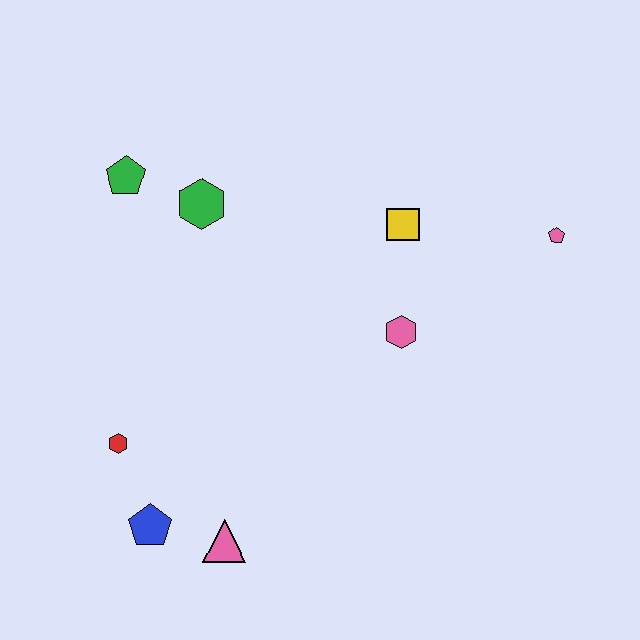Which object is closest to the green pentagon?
The green hexagon is closest to the green pentagon.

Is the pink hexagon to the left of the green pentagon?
No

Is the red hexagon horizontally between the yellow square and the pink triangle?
No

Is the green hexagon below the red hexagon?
No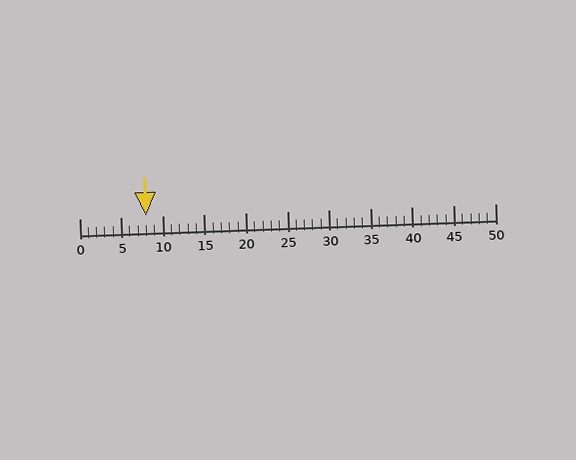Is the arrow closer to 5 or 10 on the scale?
The arrow is closer to 10.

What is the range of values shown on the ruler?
The ruler shows values from 0 to 50.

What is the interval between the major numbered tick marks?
The major tick marks are spaced 5 units apart.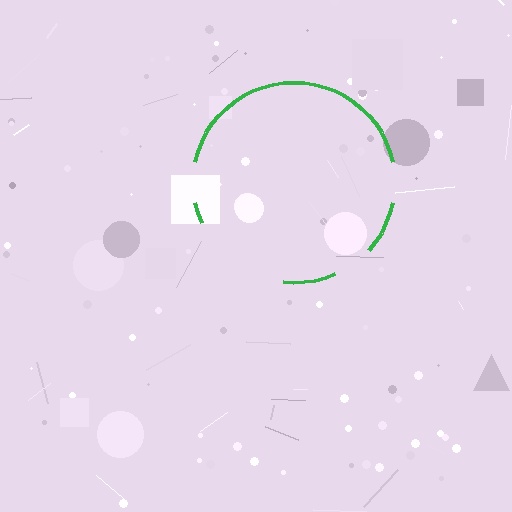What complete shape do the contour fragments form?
The contour fragments form a circle.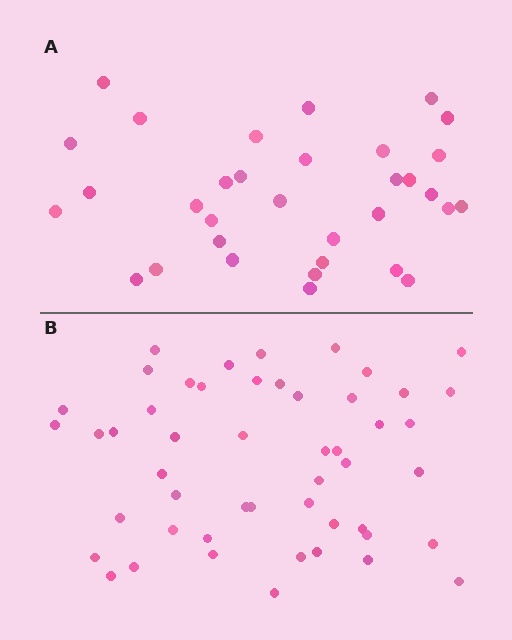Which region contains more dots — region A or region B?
Region B (the bottom region) has more dots.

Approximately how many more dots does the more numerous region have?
Region B has approximately 15 more dots than region A.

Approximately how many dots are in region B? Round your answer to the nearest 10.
About 50 dots.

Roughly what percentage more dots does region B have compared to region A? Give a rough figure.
About 50% more.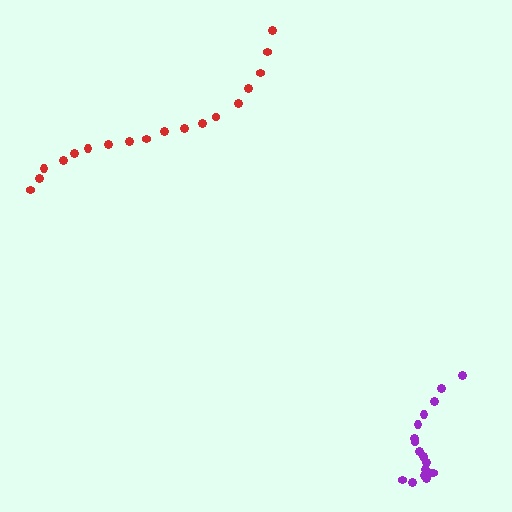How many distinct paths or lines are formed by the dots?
There are 2 distinct paths.